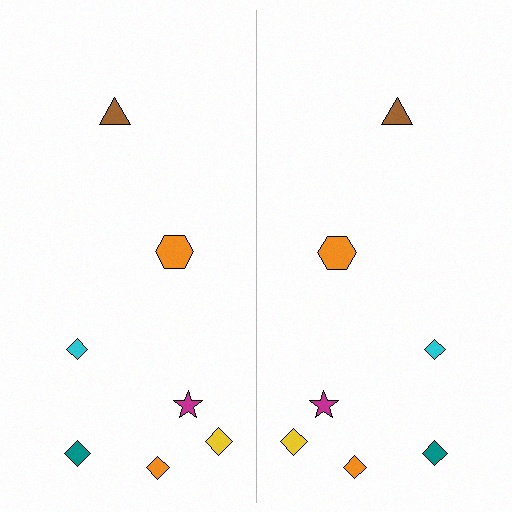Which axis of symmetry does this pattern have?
The pattern has a vertical axis of symmetry running through the center of the image.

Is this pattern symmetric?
Yes, this pattern has bilateral (reflection) symmetry.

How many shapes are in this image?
There are 14 shapes in this image.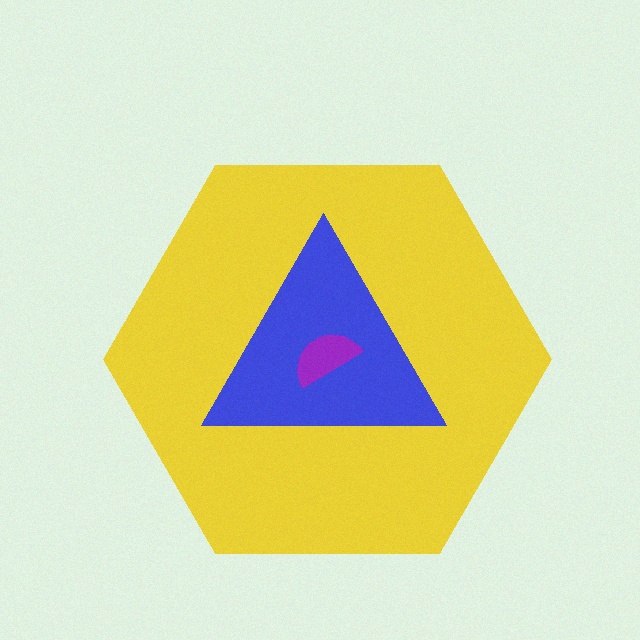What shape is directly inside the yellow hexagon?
The blue triangle.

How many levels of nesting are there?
3.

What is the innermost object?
The purple semicircle.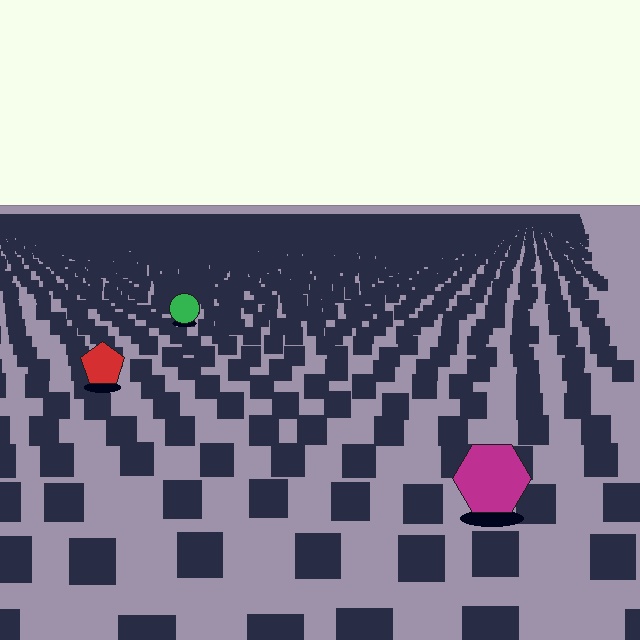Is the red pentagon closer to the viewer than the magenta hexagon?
No. The magenta hexagon is closer — you can tell from the texture gradient: the ground texture is coarser near it.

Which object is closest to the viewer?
The magenta hexagon is closest. The texture marks near it are larger and more spread out.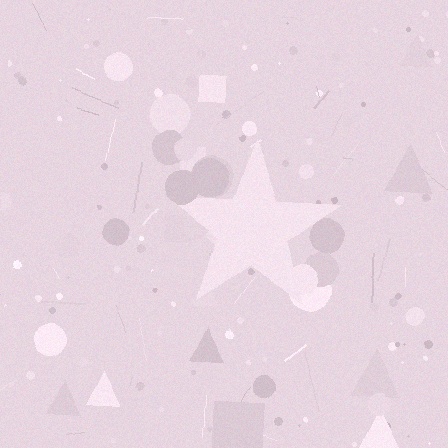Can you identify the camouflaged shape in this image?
The camouflaged shape is a star.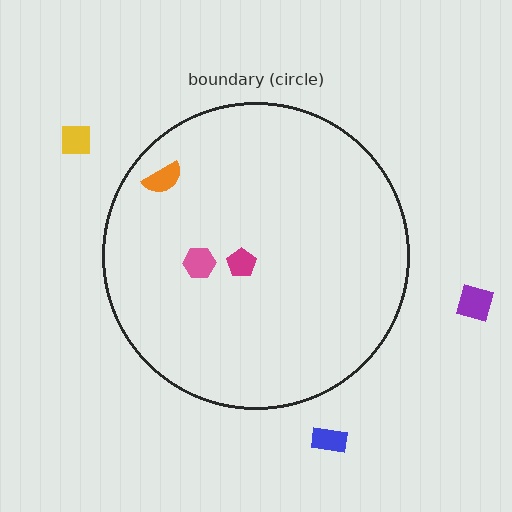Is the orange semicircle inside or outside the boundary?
Inside.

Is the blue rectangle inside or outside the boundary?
Outside.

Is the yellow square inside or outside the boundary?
Outside.